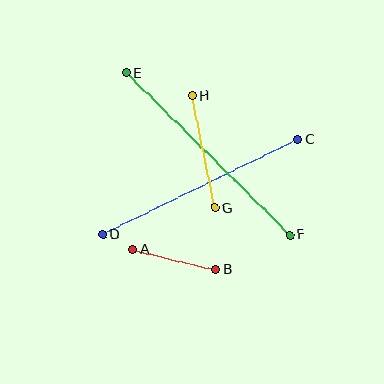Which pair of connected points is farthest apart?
Points E and F are farthest apart.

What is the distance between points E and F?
The distance is approximately 231 pixels.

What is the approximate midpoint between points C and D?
The midpoint is at approximately (200, 187) pixels.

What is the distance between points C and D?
The distance is approximately 217 pixels.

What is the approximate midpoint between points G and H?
The midpoint is at approximately (203, 152) pixels.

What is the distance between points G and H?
The distance is approximately 114 pixels.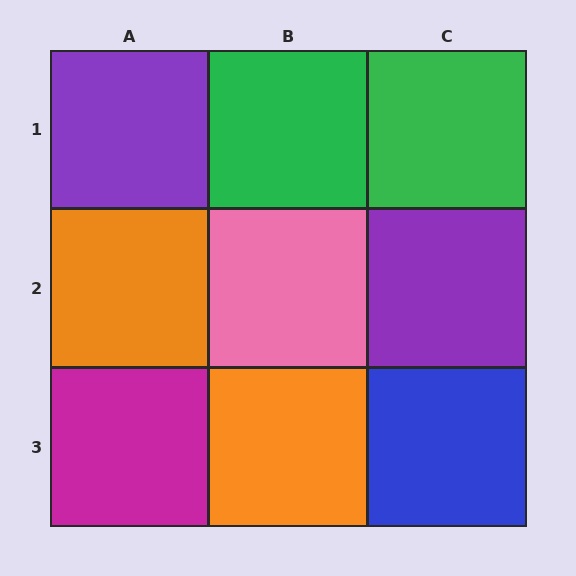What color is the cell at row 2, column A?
Orange.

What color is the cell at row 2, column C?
Purple.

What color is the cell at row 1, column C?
Green.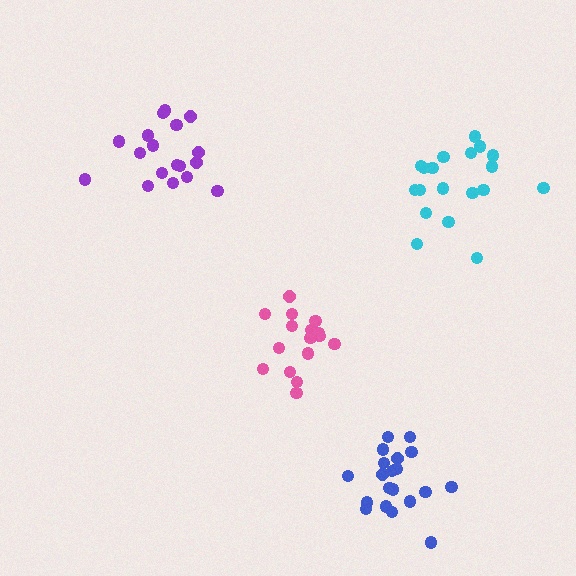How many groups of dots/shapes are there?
There are 4 groups.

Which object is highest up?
The purple cluster is topmost.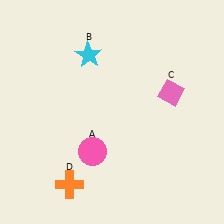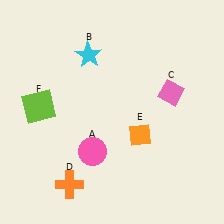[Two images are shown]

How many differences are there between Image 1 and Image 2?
There are 2 differences between the two images.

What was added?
An orange diamond (E), a lime square (F) were added in Image 2.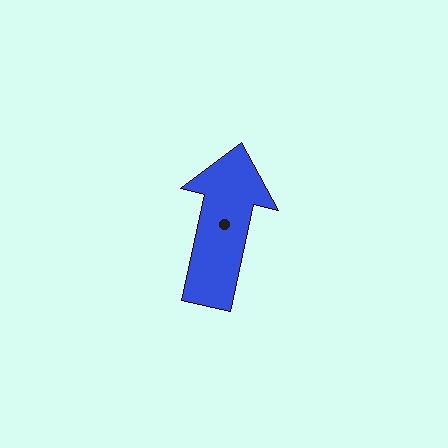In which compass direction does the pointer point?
North.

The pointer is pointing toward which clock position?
Roughly 12 o'clock.